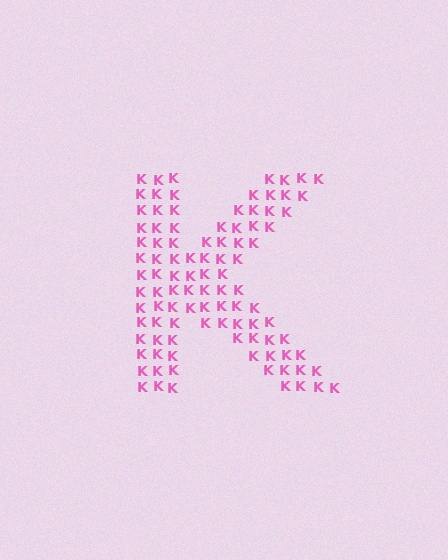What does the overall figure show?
The overall figure shows the letter K.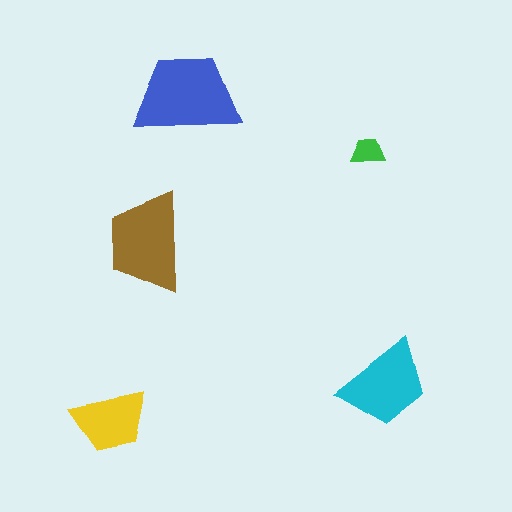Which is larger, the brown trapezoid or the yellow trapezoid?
The brown one.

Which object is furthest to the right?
The cyan trapezoid is rightmost.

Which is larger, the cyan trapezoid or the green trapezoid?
The cyan one.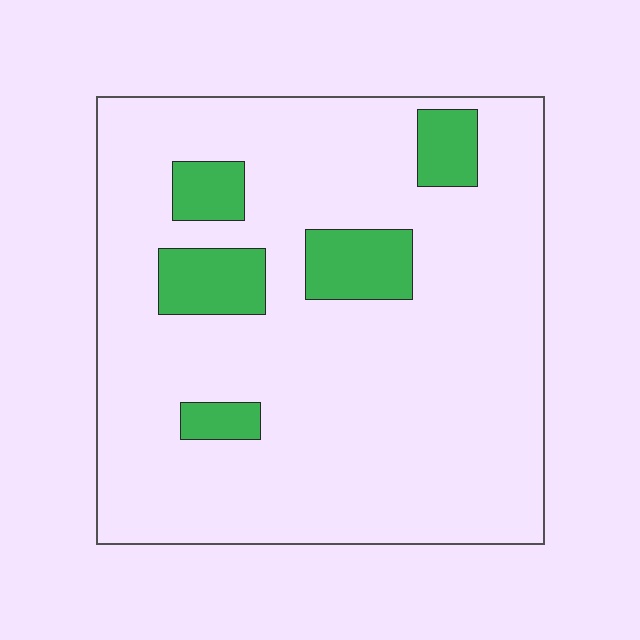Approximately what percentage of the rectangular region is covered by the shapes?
Approximately 15%.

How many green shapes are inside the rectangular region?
5.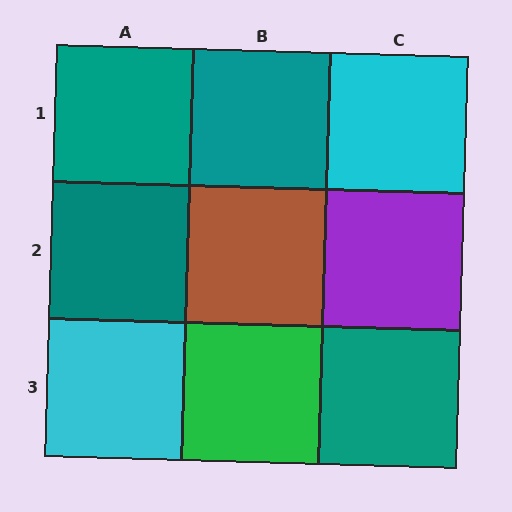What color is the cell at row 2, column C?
Purple.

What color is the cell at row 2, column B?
Brown.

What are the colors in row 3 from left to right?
Cyan, green, teal.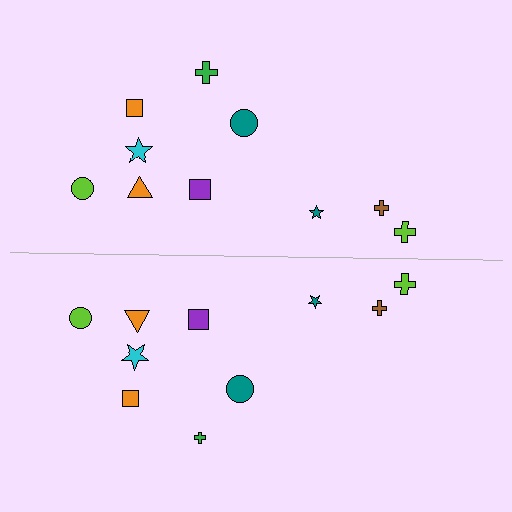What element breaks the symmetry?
The green cross on the bottom side has a different size than its mirror counterpart.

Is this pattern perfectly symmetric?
No, the pattern is not perfectly symmetric. The green cross on the bottom side has a different size than its mirror counterpart.